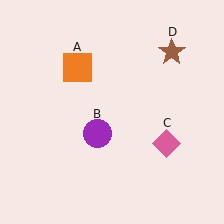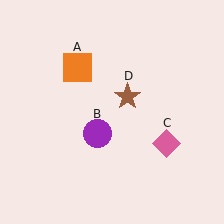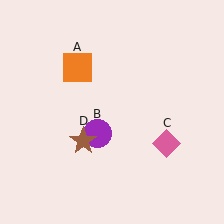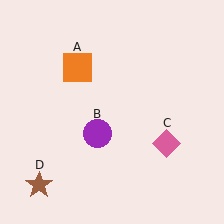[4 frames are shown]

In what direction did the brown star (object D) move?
The brown star (object D) moved down and to the left.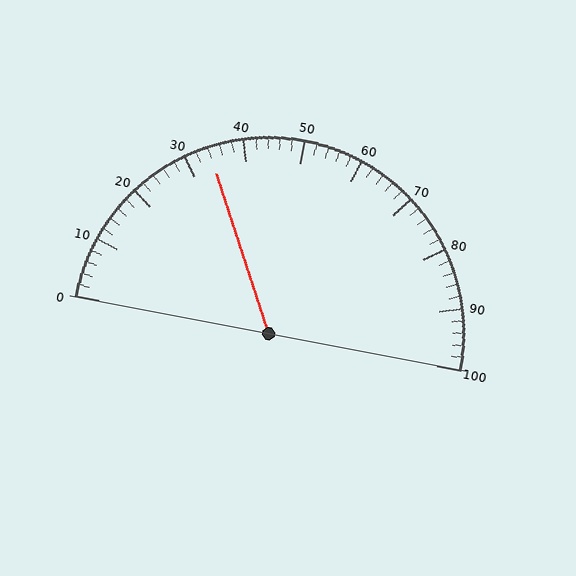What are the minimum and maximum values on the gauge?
The gauge ranges from 0 to 100.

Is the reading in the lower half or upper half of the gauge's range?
The reading is in the lower half of the range (0 to 100).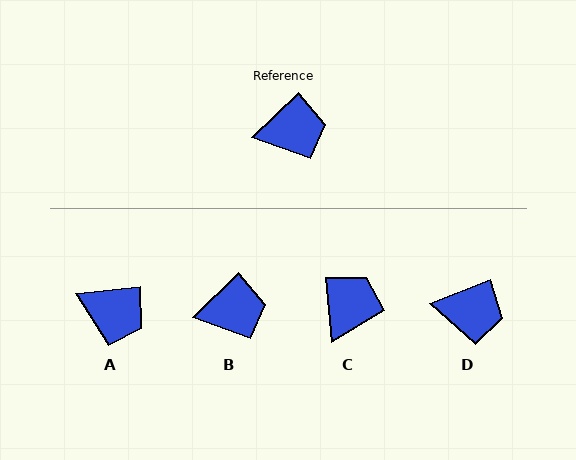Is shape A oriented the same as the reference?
No, it is off by about 39 degrees.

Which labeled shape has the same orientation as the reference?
B.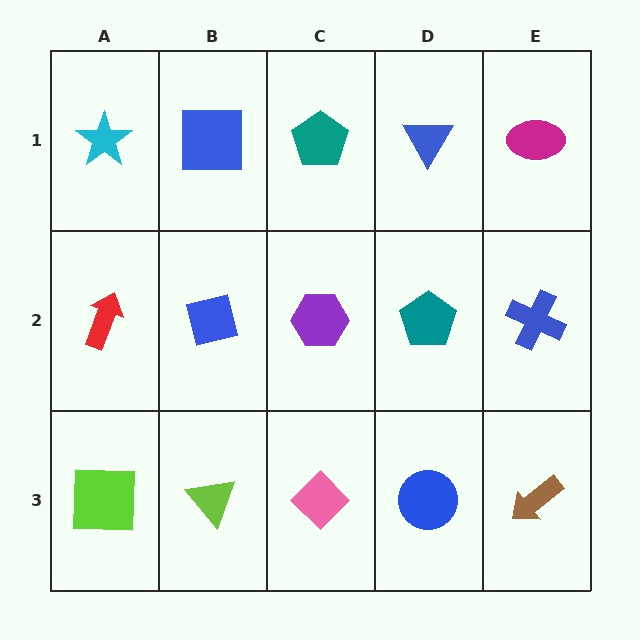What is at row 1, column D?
A blue triangle.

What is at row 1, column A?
A cyan star.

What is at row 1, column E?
A magenta ellipse.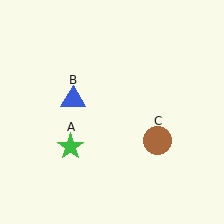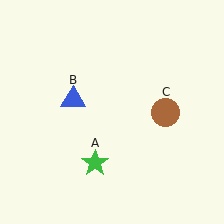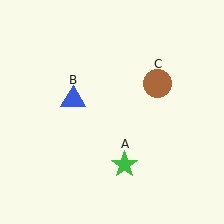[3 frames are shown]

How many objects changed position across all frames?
2 objects changed position: green star (object A), brown circle (object C).